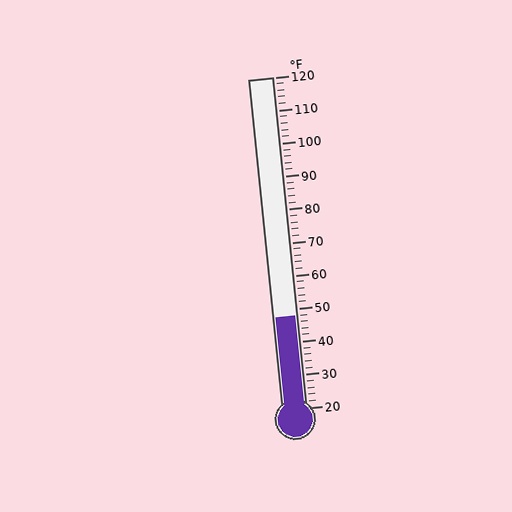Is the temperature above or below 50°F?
The temperature is below 50°F.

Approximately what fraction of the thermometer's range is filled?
The thermometer is filled to approximately 30% of its range.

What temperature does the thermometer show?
The thermometer shows approximately 48°F.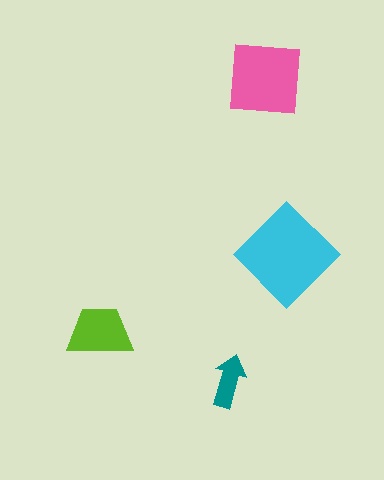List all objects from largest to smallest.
The cyan diamond, the pink square, the lime trapezoid, the teal arrow.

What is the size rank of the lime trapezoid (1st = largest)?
3rd.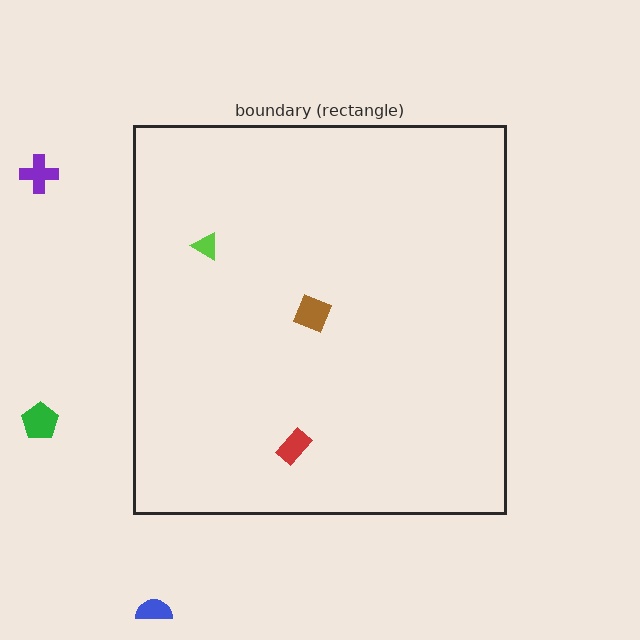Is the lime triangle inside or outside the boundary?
Inside.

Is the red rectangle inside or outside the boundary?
Inside.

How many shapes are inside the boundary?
3 inside, 3 outside.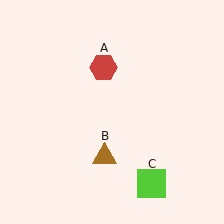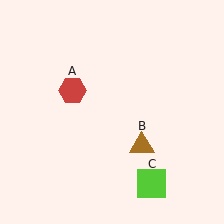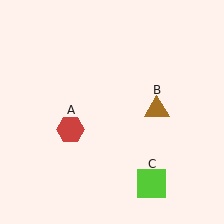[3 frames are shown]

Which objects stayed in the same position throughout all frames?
Lime square (object C) remained stationary.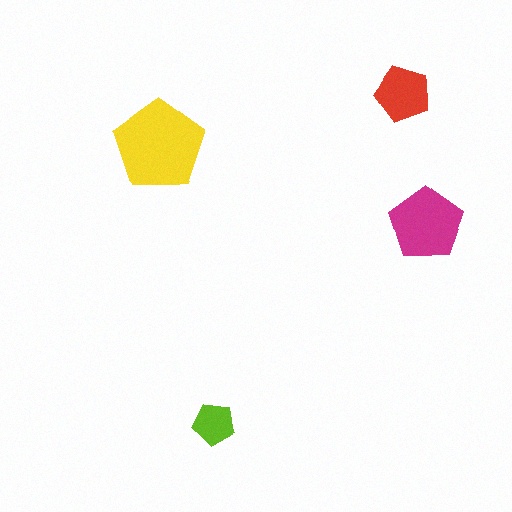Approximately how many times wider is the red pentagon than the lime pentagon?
About 1.5 times wider.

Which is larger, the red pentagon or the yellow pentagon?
The yellow one.